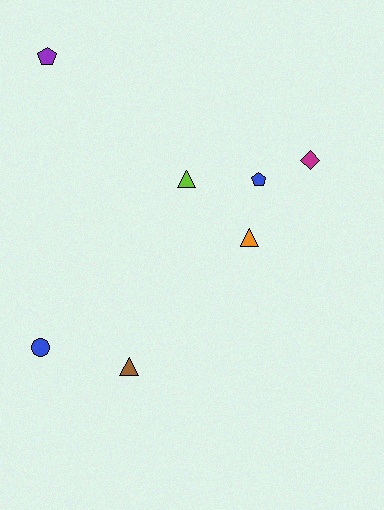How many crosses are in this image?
There are no crosses.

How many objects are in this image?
There are 7 objects.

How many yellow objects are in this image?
There are no yellow objects.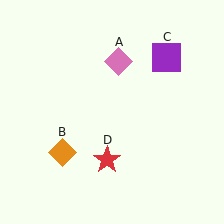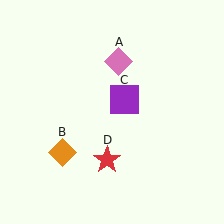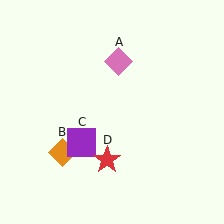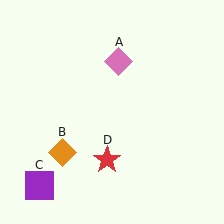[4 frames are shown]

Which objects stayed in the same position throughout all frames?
Pink diamond (object A) and orange diamond (object B) and red star (object D) remained stationary.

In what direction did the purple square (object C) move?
The purple square (object C) moved down and to the left.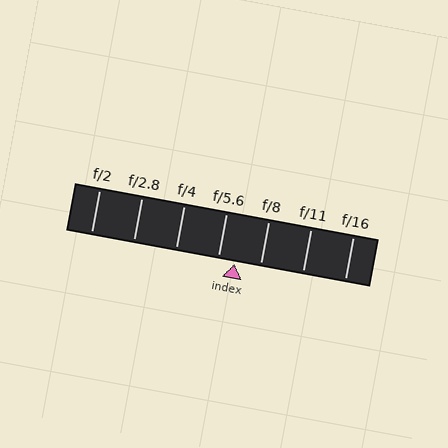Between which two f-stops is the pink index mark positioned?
The index mark is between f/5.6 and f/8.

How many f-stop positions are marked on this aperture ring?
There are 7 f-stop positions marked.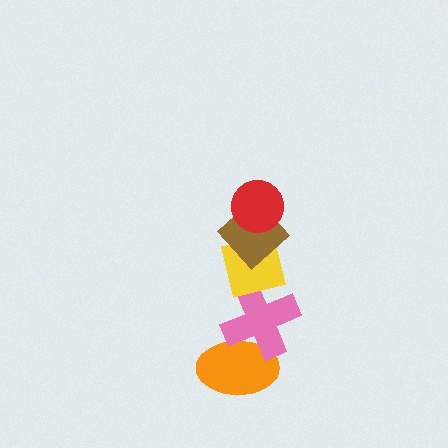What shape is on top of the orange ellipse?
The pink cross is on top of the orange ellipse.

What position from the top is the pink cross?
The pink cross is 4th from the top.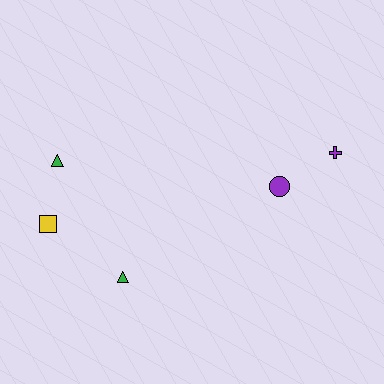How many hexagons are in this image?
There are no hexagons.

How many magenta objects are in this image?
There are no magenta objects.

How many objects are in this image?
There are 5 objects.